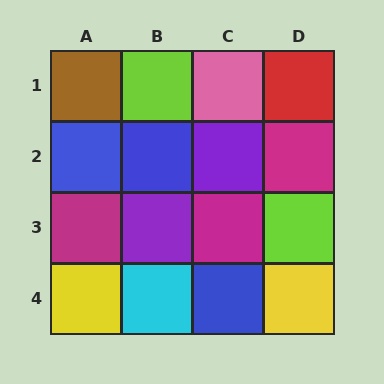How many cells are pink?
1 cell is pink.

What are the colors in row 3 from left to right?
Magenta, purple, magenta, lime.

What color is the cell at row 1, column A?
Brown.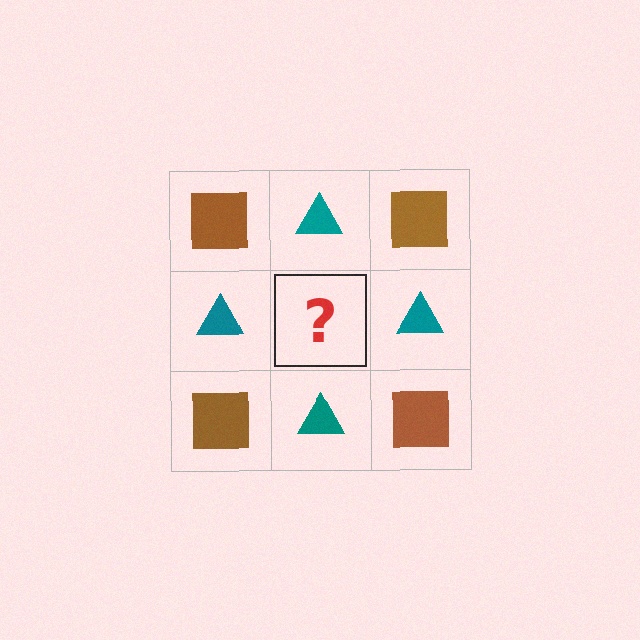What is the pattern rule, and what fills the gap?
The rule is that it alternates brown square and teal triangle in a checkerboard pattern. The gap should be filled with a brown square.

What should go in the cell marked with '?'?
The missing cell should contain a brown square.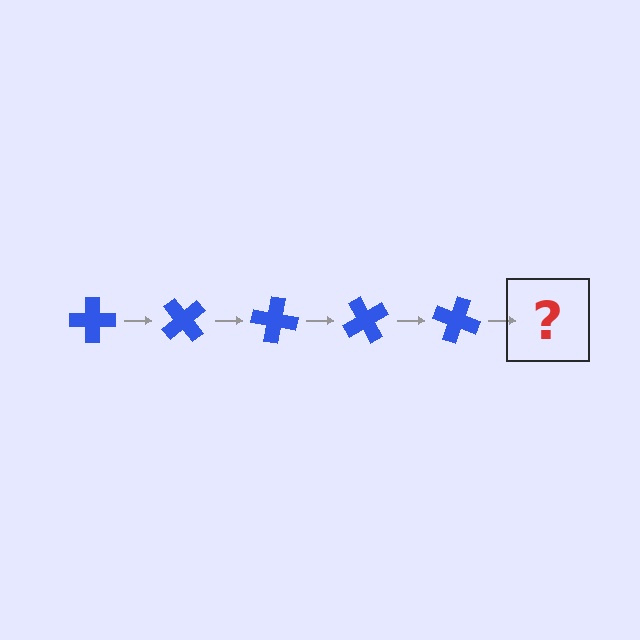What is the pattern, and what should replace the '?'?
The pattern is that the cross rotates 50 degrees each step. The '?' should be a blue cross rotated 250 degrees.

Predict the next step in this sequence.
The next step is a blue cross rotated 250 degrees.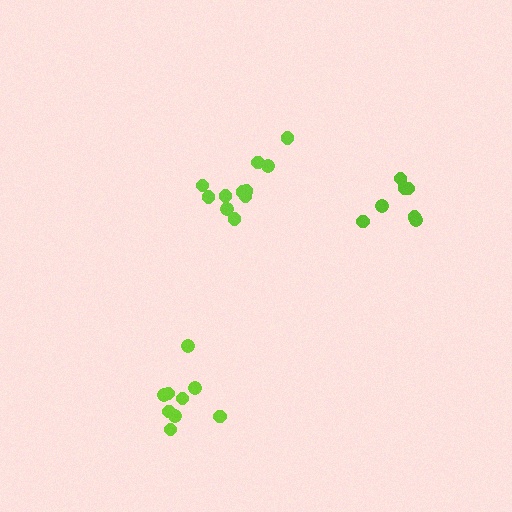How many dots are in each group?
Group 1: 11 dots, Group 2: 9 dots, Group 3: 7 dots (27 total).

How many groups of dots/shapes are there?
There are 3 groups.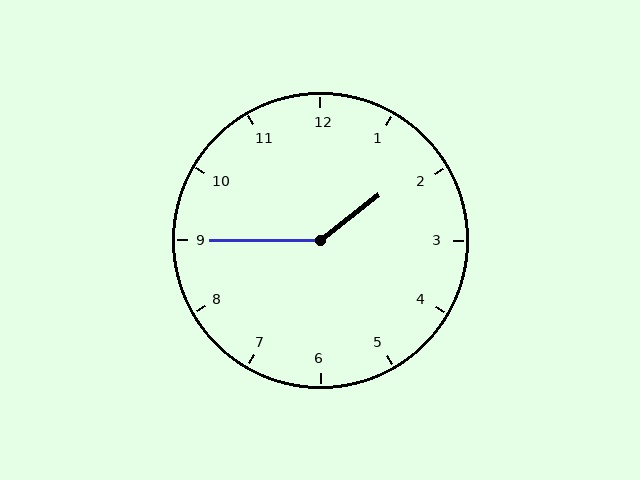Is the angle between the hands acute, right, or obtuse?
It is obtuse.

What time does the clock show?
1:45.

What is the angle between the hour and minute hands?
Approximately 142 degrees.